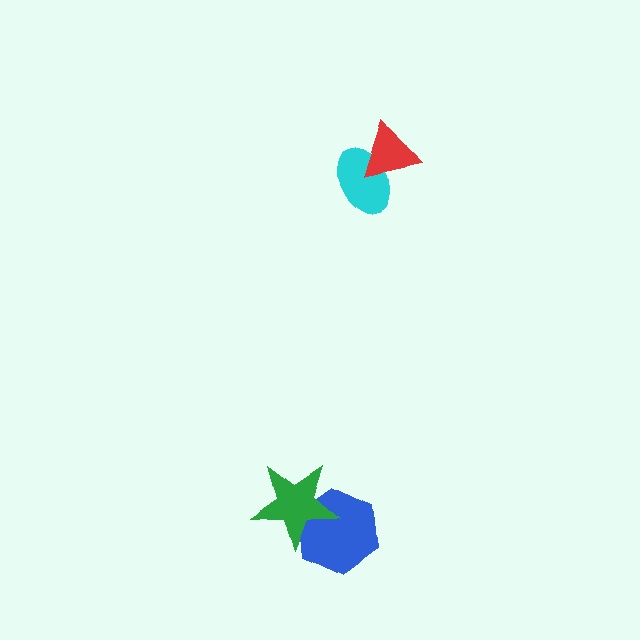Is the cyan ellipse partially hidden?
Yes, it is partially covered by another shape.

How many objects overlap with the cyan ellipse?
1 object overlaps with the cyan ellipse.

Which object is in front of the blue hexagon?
The green star is in front of the blue hexagon.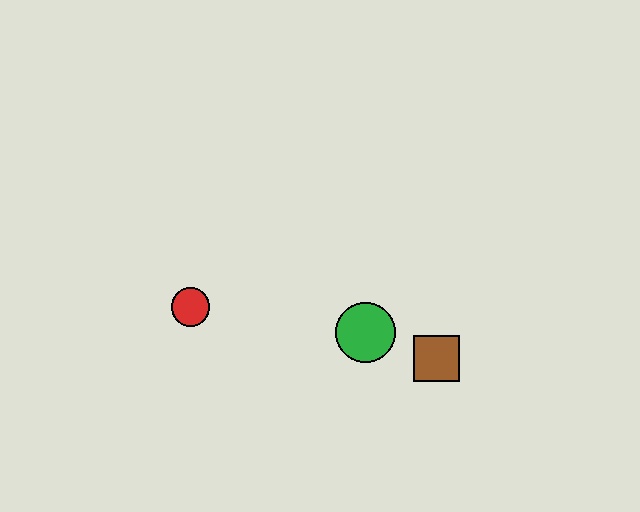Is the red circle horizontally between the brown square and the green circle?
No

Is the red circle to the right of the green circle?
No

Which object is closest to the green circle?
The brown square is closest to the green circle.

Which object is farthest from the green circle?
The red circle is farthest from the green circle.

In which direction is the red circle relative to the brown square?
The red circle is to the left of the brown square.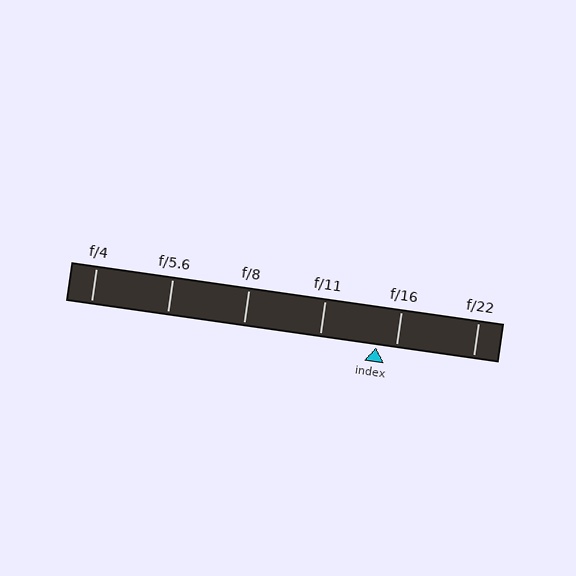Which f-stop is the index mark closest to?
The index mark is closest to f/16.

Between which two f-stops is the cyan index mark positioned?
The index mark is between f/11 and f/16.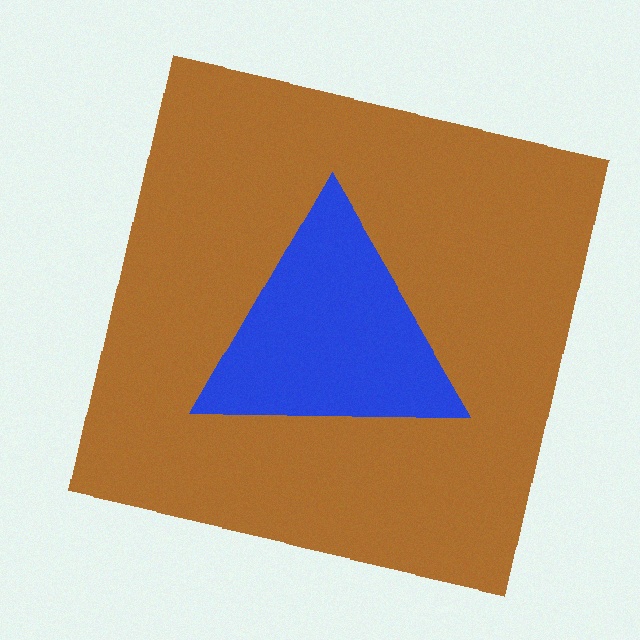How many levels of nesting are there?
2.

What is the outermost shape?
The brown square.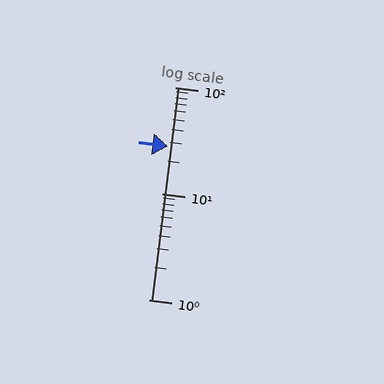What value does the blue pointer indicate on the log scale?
The pointer indicates approximately 28.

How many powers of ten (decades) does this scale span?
The scale spans 2 decades, from 1 to 100.